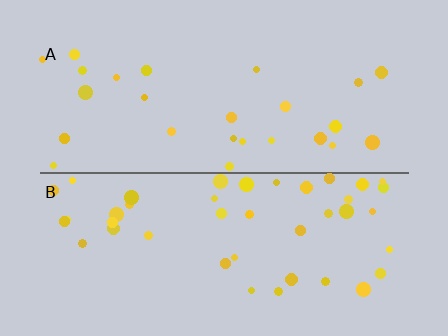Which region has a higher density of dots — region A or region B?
B (the bottom).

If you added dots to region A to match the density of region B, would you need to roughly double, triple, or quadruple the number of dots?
Approximately double.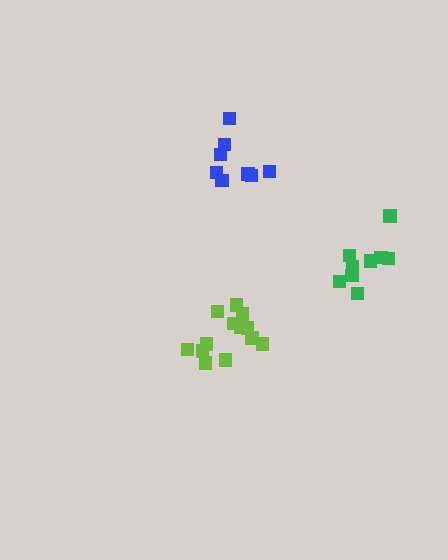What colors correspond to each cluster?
The clusters are colored: green, lime, blue.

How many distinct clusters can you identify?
There are 3 distinct clusters.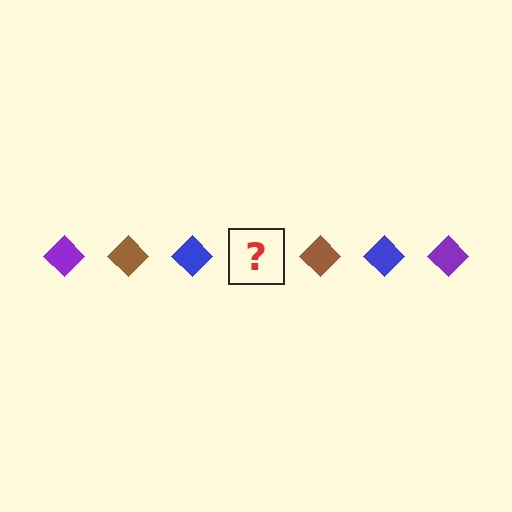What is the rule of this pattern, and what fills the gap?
The rule is that the pattern cycles through purple, brown, blue diamonds. The gap should be filled with a purple diamond.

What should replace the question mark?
The question mark should be replaced with a purple diamond.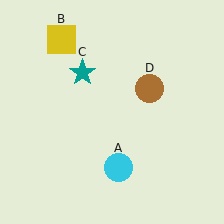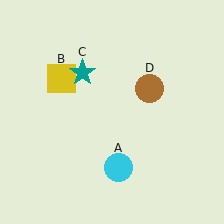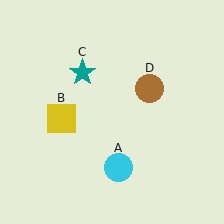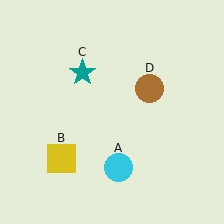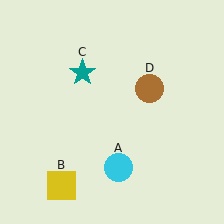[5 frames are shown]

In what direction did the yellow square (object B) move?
The yellow square (object B) moved down.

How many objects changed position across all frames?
1 object changed position: yellow square (object B).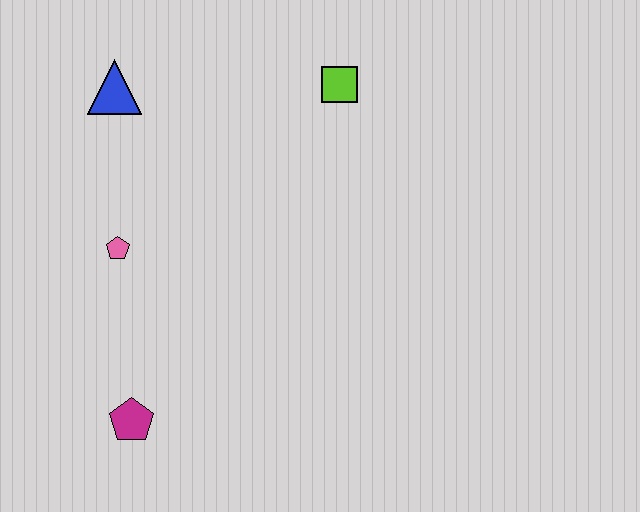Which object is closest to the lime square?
The blue triangle is closest to the lime square.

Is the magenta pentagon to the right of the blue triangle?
Yes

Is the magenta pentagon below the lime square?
Yes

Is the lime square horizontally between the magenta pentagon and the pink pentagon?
No